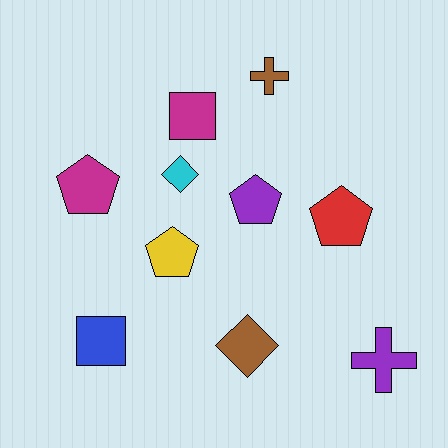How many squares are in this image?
There are 2 squares.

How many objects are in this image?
There are 10 objects.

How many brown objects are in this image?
There are 2 brown objects.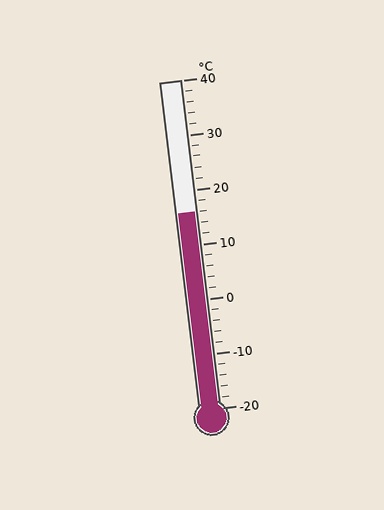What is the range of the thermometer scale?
The thermometer scale ranges from -20°C to 40°C.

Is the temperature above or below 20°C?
The temperature is below 20°C.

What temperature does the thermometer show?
The thermometer shows approximately 16°C.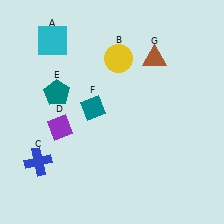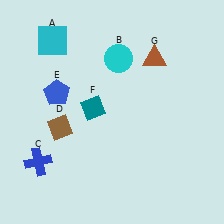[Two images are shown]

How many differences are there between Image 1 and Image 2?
There are 3 differences between the two images.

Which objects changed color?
B changed from yellow to cyan. D changed from purple to brown. E changed from teal to blue.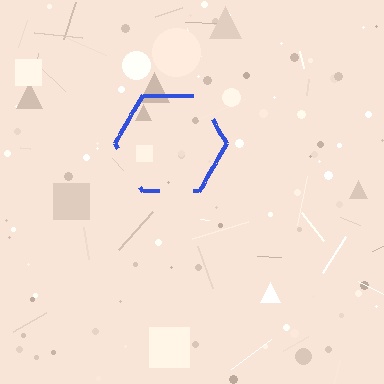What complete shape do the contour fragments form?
The contour fragments form a hexagon.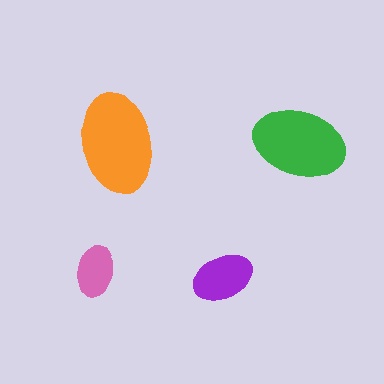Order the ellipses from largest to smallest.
the orange one, the green one, the purple one, the pink one.